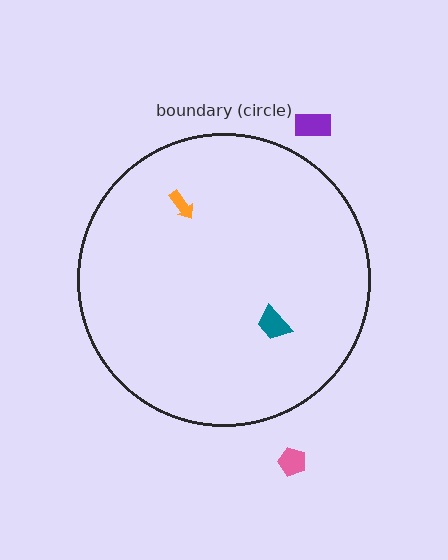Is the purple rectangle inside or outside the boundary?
Outside.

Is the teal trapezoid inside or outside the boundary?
Inside.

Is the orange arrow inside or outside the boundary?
Inside.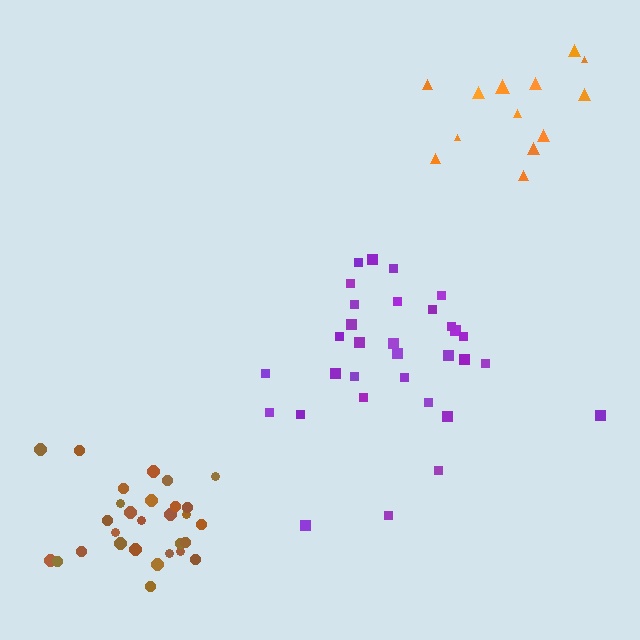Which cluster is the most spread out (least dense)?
Orange.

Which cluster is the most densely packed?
Brown.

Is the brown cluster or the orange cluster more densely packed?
Brown.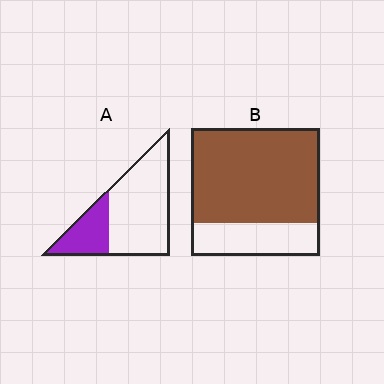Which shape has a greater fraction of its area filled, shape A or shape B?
Shape B.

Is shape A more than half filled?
No.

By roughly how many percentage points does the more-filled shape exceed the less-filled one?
By roughly 45 percentage points (B over A).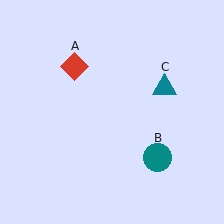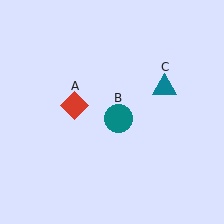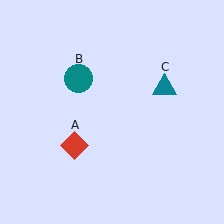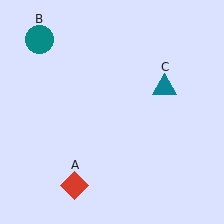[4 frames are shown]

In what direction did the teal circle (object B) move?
The teal circle (object B) moved up and to the left.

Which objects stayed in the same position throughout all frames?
Teal triangle (object C) remained stationary.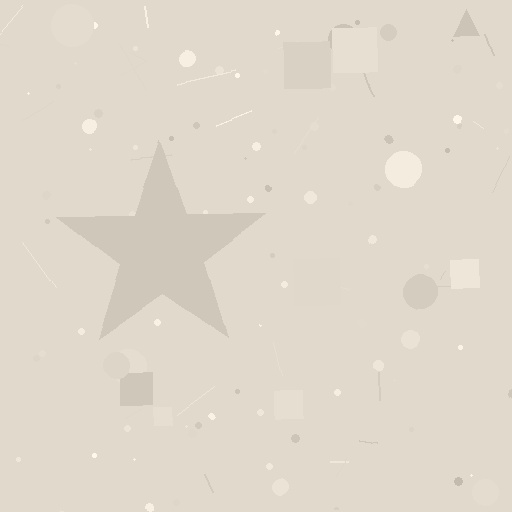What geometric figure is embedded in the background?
A star is embedded in the background.